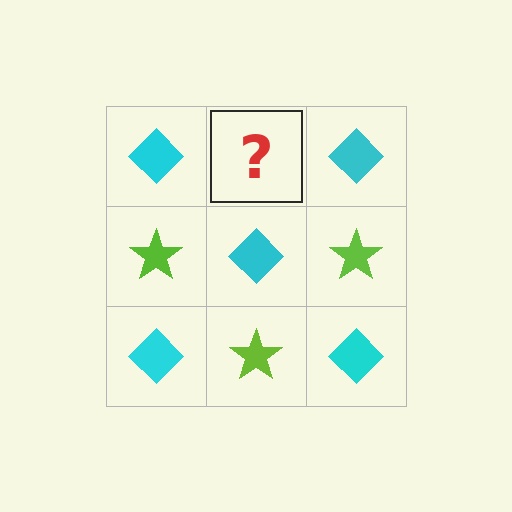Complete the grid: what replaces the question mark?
The question mark should be replaced with a lime star.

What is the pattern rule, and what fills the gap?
The rule is that it alternates cyan diamond and lime star in a checkerboard pattern. The gap should be filled with a lime star.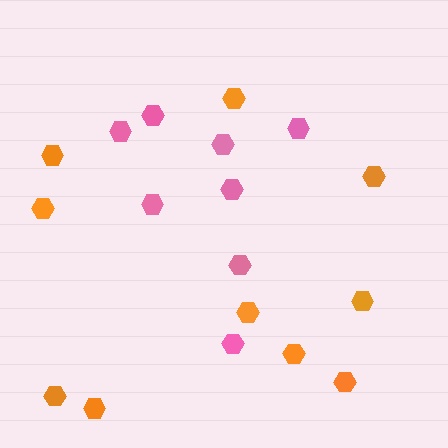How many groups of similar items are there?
There are 2 groups: one group of pink hexagons (8) and one group of orange hexagons (10).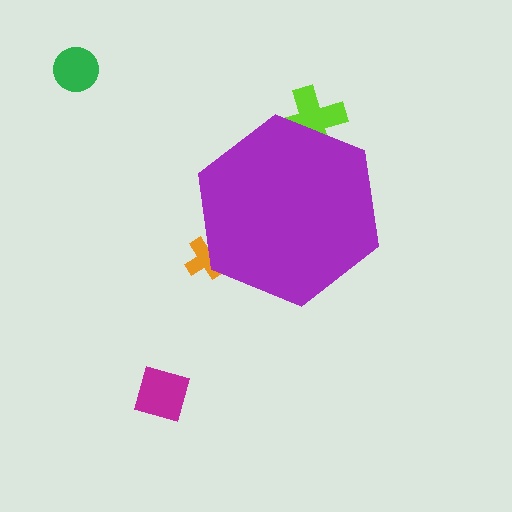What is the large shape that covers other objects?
A purple hexagon.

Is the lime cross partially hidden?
Yes, the lime cross is partially hidden behind the purple hexagon.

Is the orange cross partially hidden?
Yes, the orange cross is partially hidden behind the purple hexagon.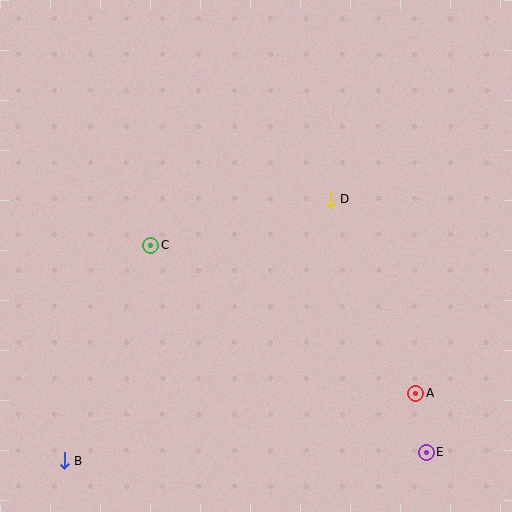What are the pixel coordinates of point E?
Point E is at (426, 452).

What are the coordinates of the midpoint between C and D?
The midpoint between C and D is at (240, 222).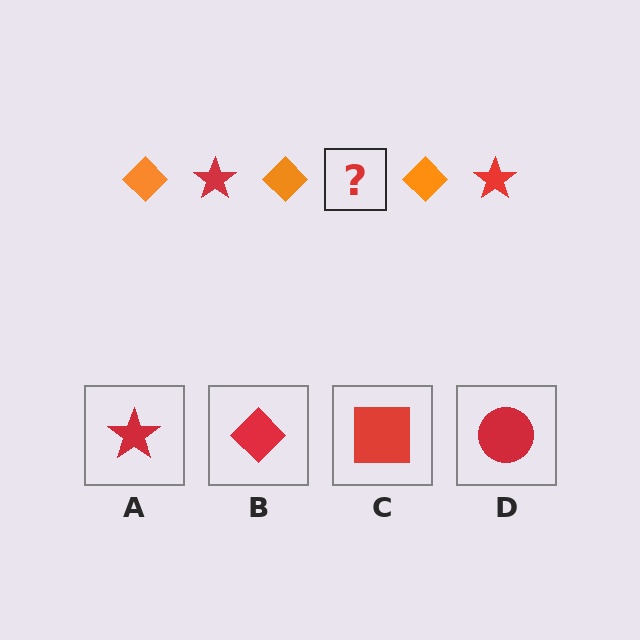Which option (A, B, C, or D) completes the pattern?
A.